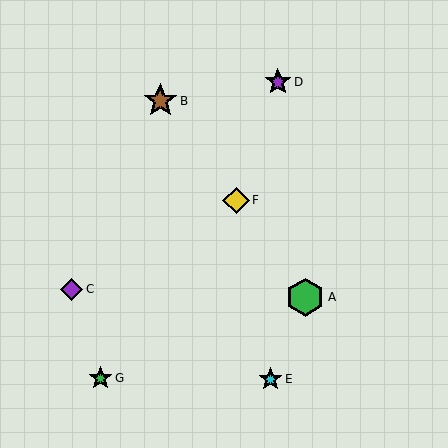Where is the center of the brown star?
The center of the brown star is at (160, 101).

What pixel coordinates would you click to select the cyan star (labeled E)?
Click at (270, 379) to select the cyan star E.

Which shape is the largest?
The green hexagon (labeled A) is the largest.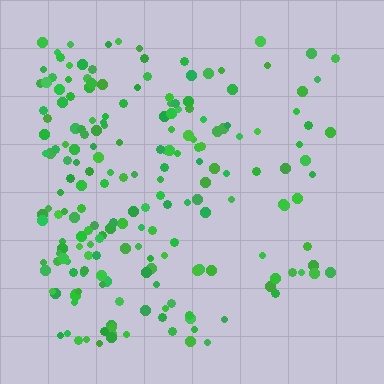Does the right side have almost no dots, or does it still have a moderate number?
Still a moderate number, just noticeably fewer than the left.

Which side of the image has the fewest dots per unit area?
The right.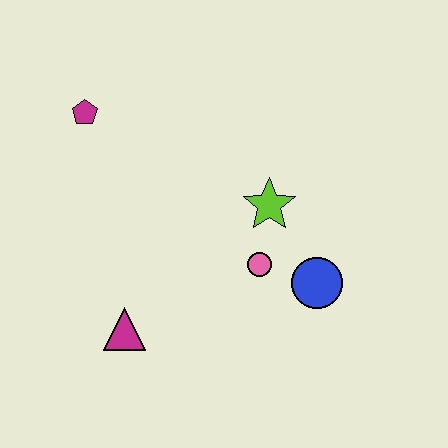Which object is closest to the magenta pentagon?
The lime star is closest to the magenta pentagon.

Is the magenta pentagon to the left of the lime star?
Yes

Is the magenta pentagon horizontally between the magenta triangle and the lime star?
No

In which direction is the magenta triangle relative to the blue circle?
The magenta triangle is to the left of the blue circle.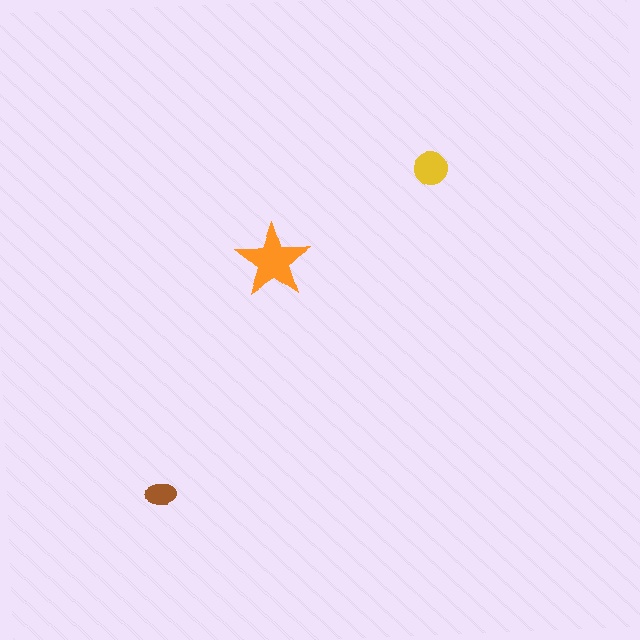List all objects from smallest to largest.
The brown ellipse, the yellow circle, the orange star.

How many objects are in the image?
There are 3 objects in the image.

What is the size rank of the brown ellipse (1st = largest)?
3rd.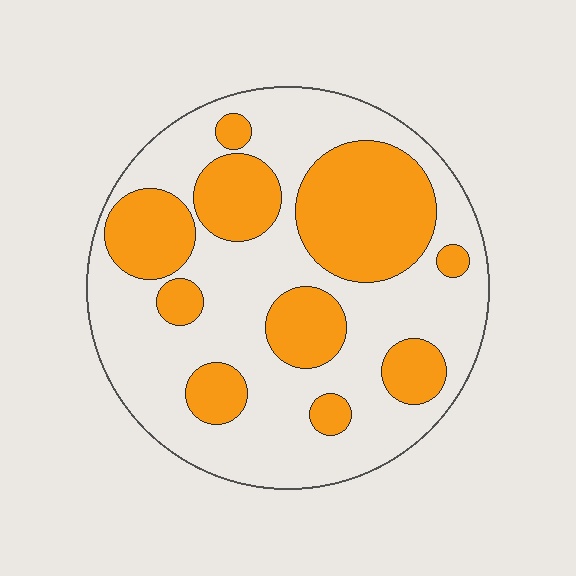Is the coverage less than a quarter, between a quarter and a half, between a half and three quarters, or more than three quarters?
Between a quarter and a half.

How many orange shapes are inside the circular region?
10.